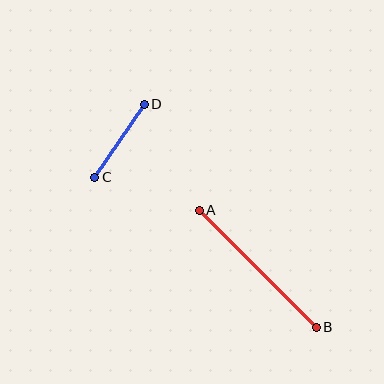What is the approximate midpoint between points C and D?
The midpoint is at approximately (120, 141) pixels.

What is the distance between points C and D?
The distance is approximately 88 pixels.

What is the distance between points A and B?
The distance is approximately 166 pixels.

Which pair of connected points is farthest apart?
Points A and B are farthest apart.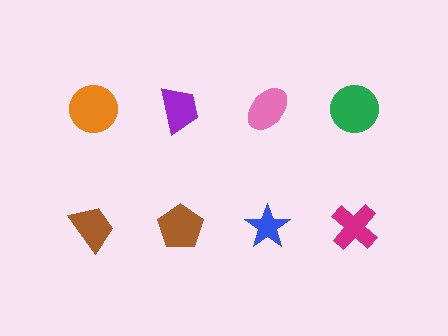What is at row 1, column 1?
An orange circle.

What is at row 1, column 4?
A green circle.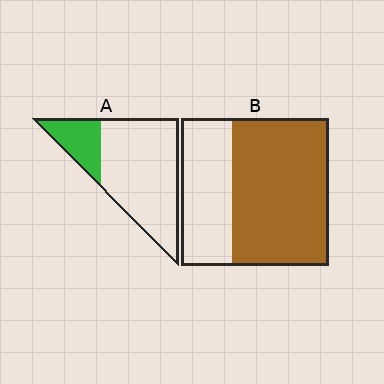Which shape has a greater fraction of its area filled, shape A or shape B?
Shape B.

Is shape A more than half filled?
No.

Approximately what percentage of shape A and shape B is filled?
A is approximately 20% and B is approximately 65%.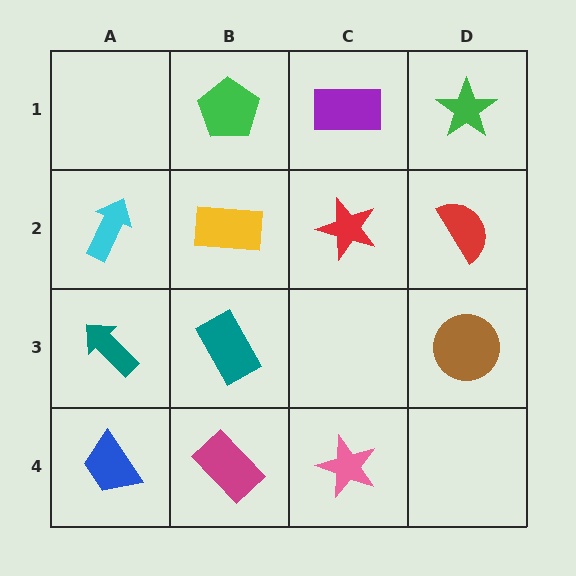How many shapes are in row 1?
3 shapes.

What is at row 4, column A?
A blue trapezoid.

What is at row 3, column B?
A teal rectangle.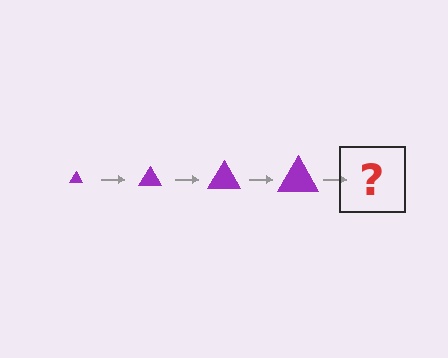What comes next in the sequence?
The next element should be a purple triangle, larger than the previous one.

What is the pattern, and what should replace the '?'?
The pattern is that the triangle gets progressively larger each step. The '?' should be a purple triangle, larger than the previous one.